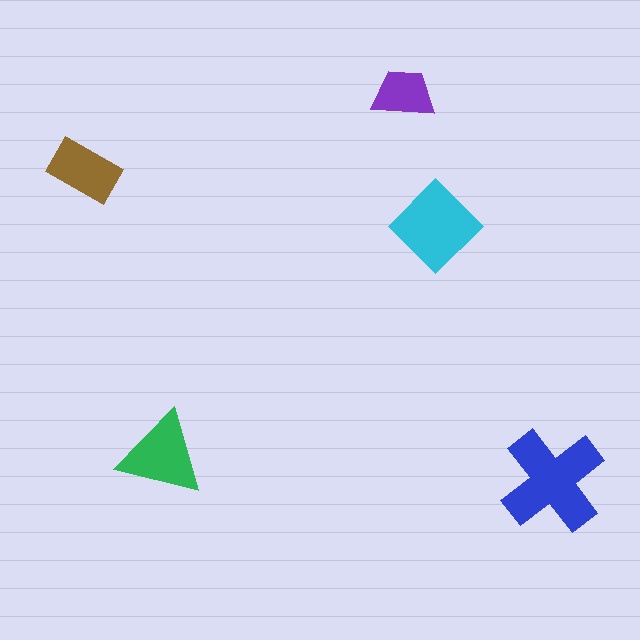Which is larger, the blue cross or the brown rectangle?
The blue cross.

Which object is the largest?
The blue cross.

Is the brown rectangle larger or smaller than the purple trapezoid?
Larger.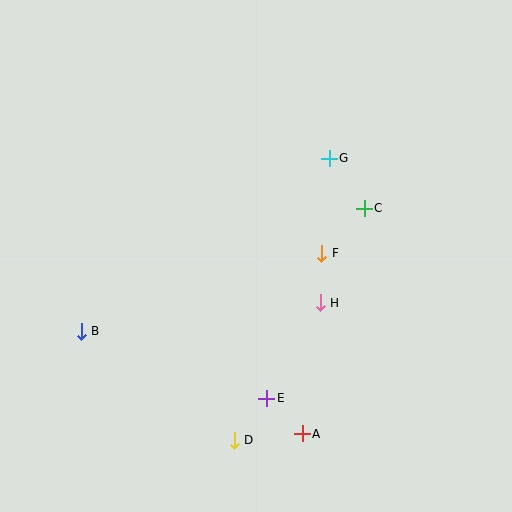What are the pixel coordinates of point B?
Point B is at (81, 331).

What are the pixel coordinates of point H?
Point H is at (320, 303).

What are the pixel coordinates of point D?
Point D is at (234, 440).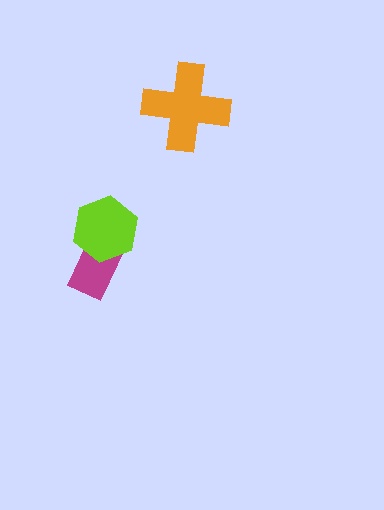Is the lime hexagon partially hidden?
No, no other shape covers it.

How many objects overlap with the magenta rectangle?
1 object overlaps with the magenta rectangle.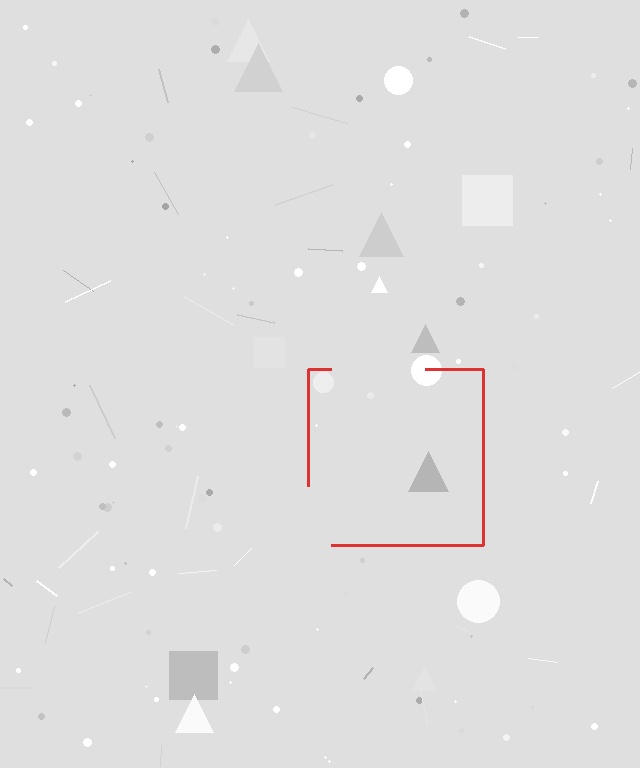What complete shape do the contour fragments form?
The contour fragments form a square.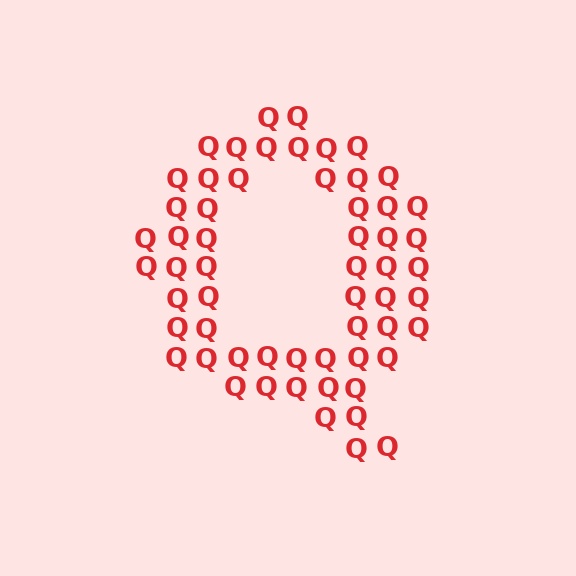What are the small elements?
The small elements are letter Q's.